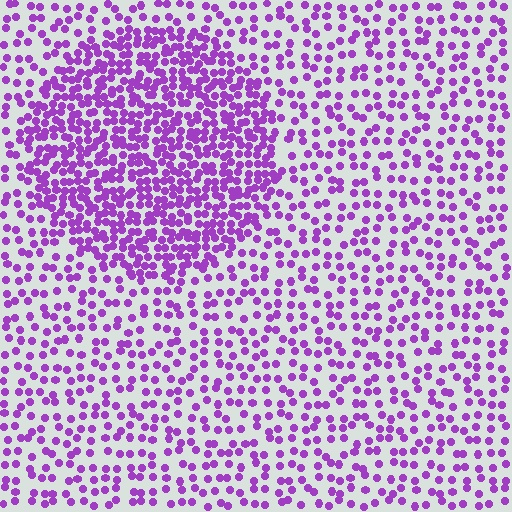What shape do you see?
I see a circle.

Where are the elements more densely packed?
The elements are more densely packed inside the circle boundary.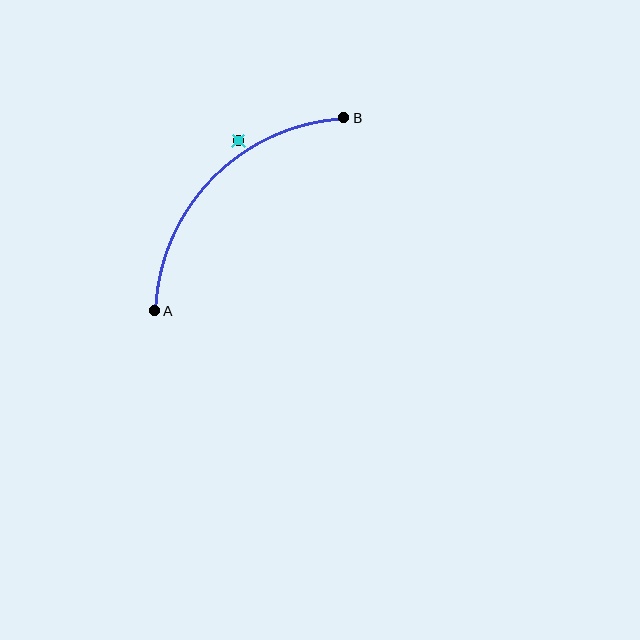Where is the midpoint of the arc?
The arc midpoint is the point on the curve farthest from the straight line joining A and B. It sits above and to the left of that line.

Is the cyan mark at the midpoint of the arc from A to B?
No — the cyan mark does not lie on the arc at all. It sits slightly outside the curve.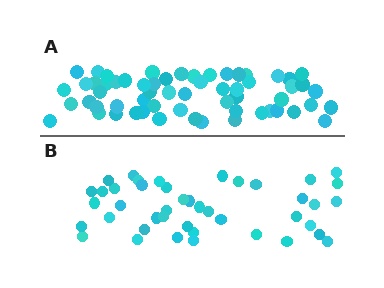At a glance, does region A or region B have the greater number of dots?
Region A (the top region) has more dots.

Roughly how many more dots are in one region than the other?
Region A has approximately 15 more dots than region B.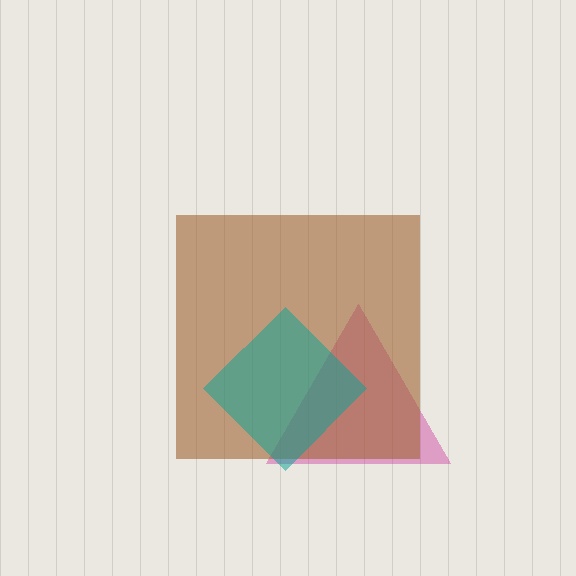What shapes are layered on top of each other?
The layered shapes are: a magenta triangle, a brown square, a teal diamond.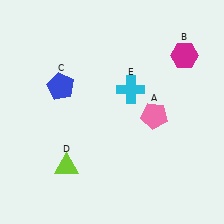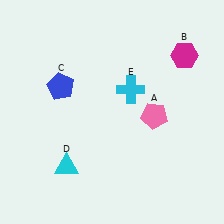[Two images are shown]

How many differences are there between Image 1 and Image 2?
There is 1 difference between the two images.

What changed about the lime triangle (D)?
In Image 1, D is lime. In Image 2, it changed to cyan.